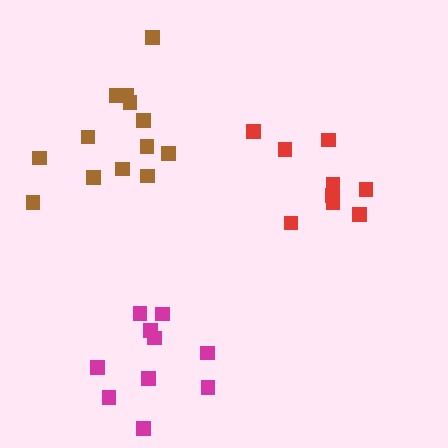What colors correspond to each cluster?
The clusters are colored: red, magenta, brown.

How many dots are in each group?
Group 1: 9 dots, Group 2: 10 dots, Group 3: 13 dots (32 total).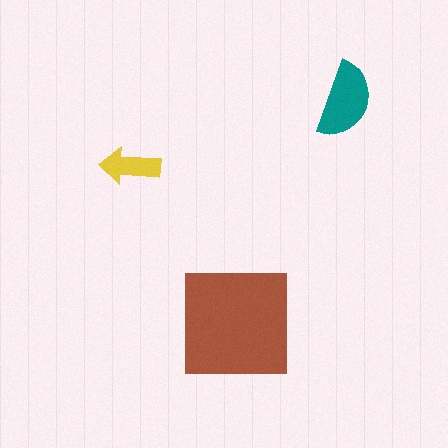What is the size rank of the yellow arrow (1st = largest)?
3rd.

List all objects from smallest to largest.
The yellow arrow, the teal semicircle, the brown square.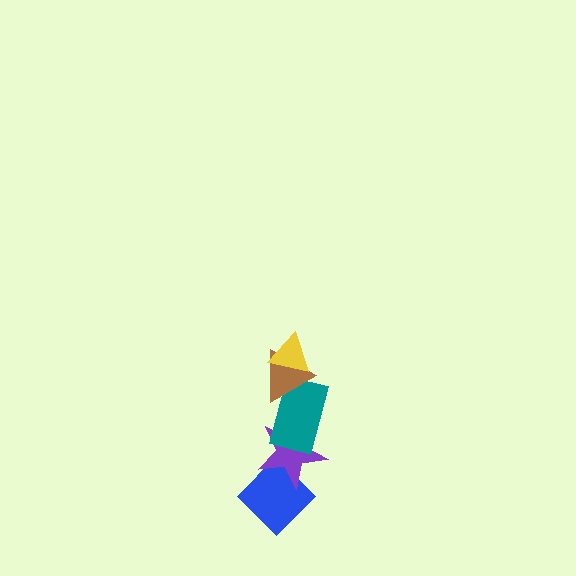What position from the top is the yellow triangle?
The yellow triangle is 1st from the top.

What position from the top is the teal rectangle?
The teal rectangle is 3rd from the top.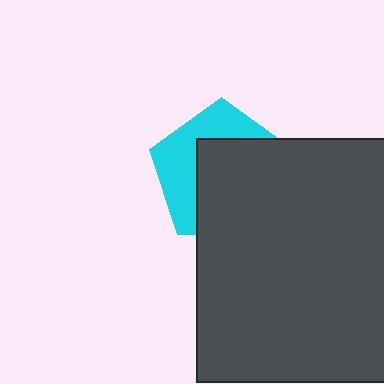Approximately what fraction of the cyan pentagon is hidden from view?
Roughly 60% of the cyan pentagon is hidden behind the dark gray square.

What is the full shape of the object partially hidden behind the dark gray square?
The partially hidden object is a cyan pentagon.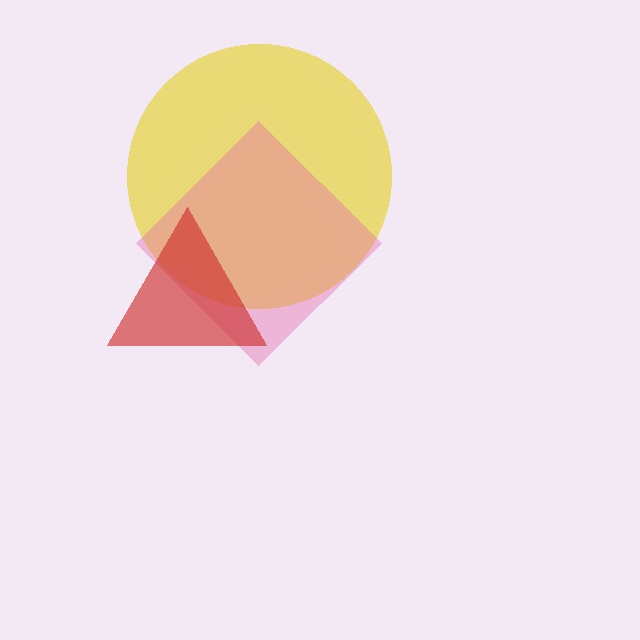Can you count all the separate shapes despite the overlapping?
Yes, there are 3 separate shapes.